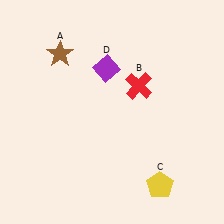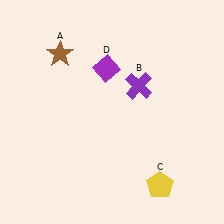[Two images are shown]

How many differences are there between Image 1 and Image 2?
There is 1 difference between the two images.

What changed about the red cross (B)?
In Image 1, B is red. In Image 2, it changed to purple.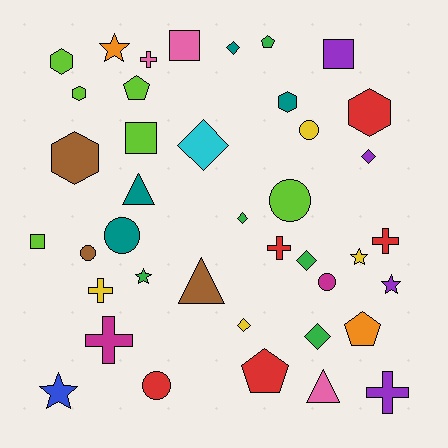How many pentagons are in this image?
There are 4 pentagons.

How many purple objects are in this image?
There are 4 purple objects.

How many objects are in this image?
There are 40 objects.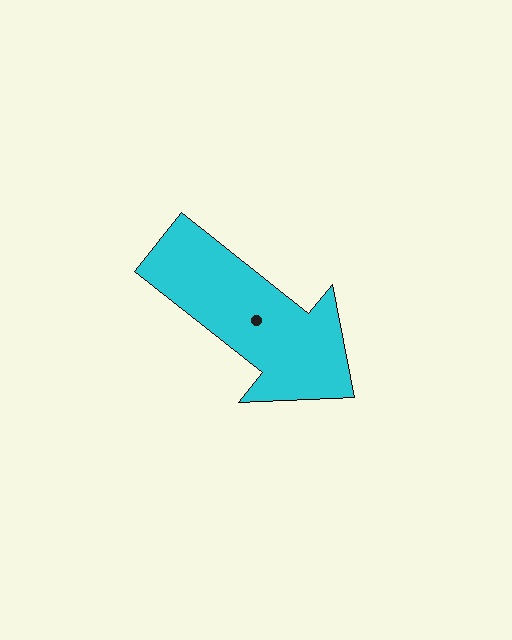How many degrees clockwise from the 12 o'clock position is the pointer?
Approximately 128 degrees.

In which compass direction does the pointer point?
Southeast.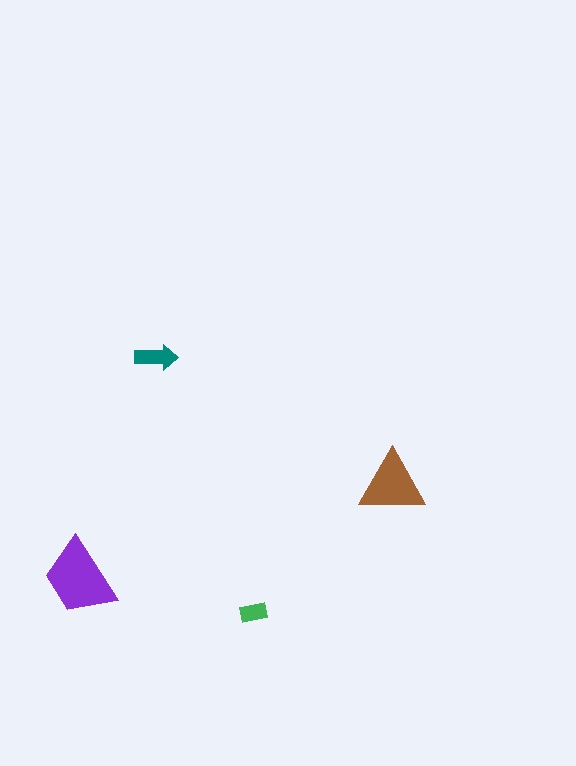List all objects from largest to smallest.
The purple trapezoid, the brown triangle, the teal arrow, the green rectangle.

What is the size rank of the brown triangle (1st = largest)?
2nd.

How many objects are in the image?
There are 4 objects in the image.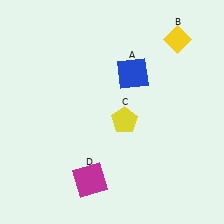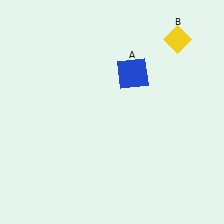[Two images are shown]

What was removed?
The yellow pentagon (C), the magenta square (D) were removed in Image 2.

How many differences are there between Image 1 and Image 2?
There are 2 differences between the two images.